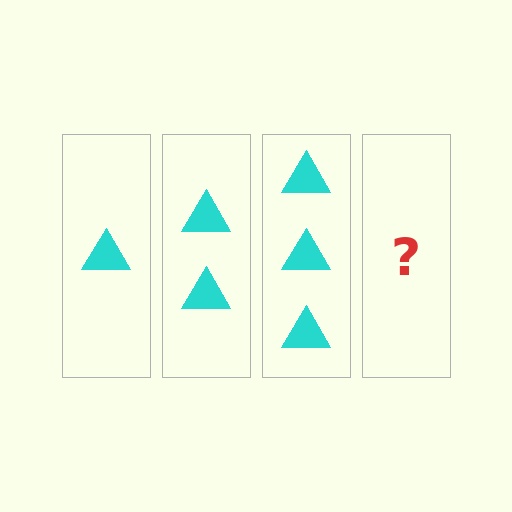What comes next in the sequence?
The next element should be 4 triangles.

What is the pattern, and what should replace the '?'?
The pattern is that each step adds one more triangle. The '?' should be 4 triangles.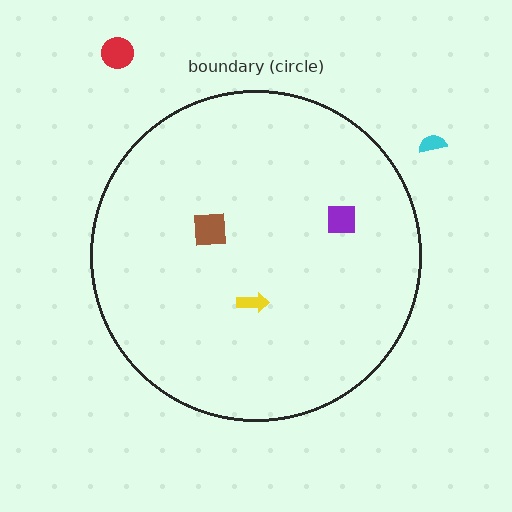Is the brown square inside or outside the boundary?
Inside.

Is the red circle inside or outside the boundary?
Outside.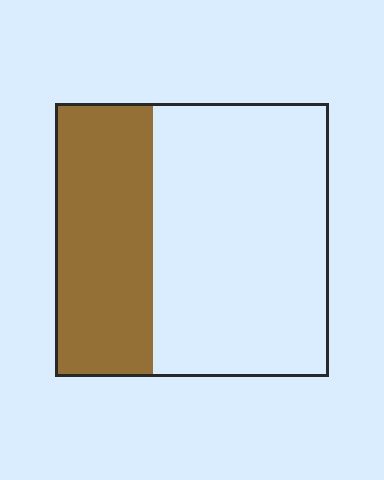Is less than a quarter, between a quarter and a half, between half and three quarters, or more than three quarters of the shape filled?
Between a quarter and a half.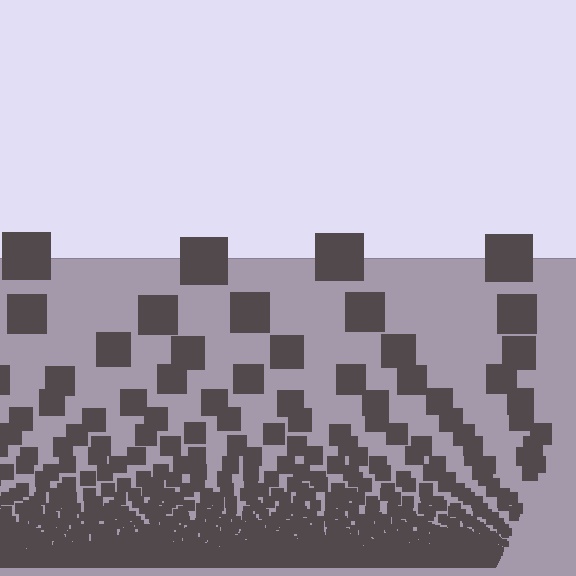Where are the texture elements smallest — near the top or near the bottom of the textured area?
Near the bottom.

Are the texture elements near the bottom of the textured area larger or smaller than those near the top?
Smaller. The gradient is inverted — elements near the bottom are smaller and denser.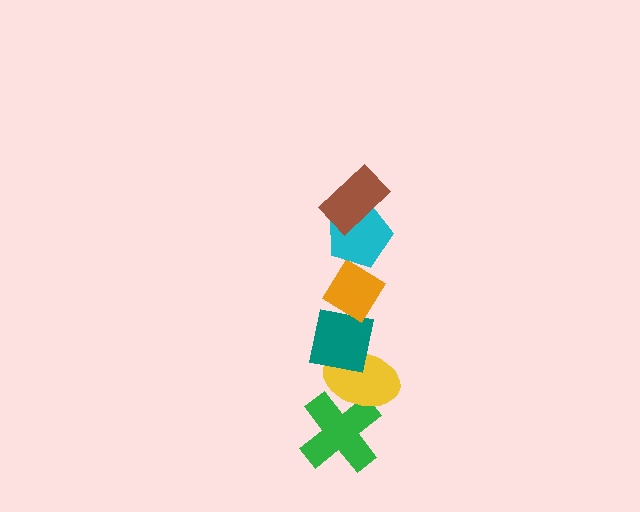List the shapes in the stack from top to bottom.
From top to bottom: the brown rectangle, the cyan pentagon, the orange diamond, the teal square, the yellow ellipse, the green cross.